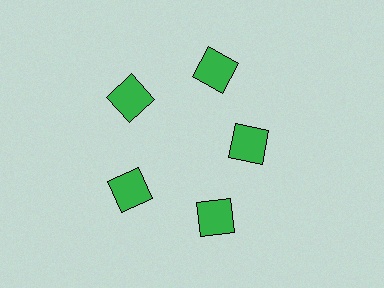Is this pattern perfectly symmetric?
No. The 5 green squares are arranged in a ring, but one element near the 3 o'clock position is pulled inward toward the center, breaking the 5-fold rotational symmetry.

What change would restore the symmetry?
The symmetry would be restored by moving it outward, back onto the ring so that all 5 squares sit at equal angles and equal distance from the center.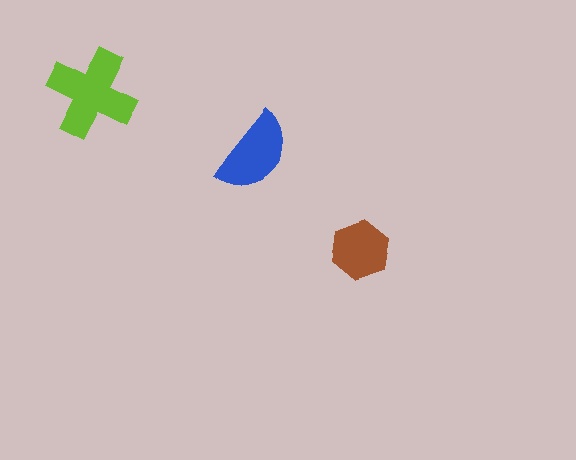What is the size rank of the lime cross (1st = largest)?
1st.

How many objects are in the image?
There are 3 objects in the image.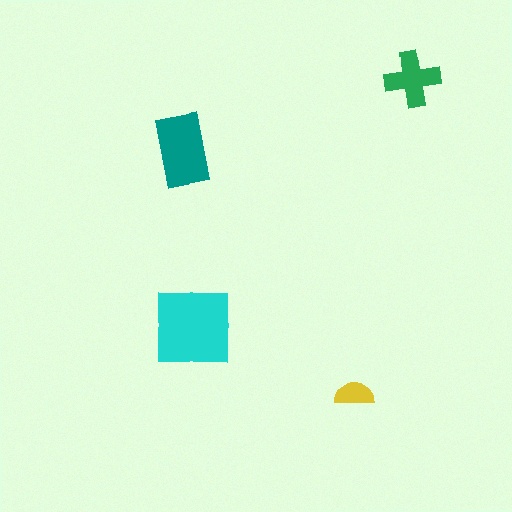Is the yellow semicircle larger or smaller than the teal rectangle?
Smaller.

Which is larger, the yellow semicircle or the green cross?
The green cross.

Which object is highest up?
The green cross is topmost.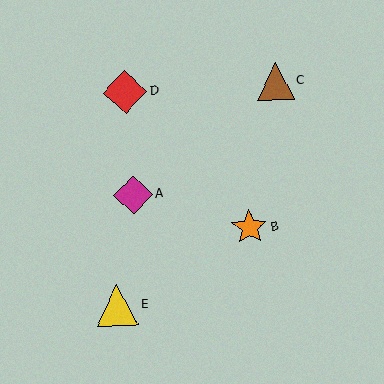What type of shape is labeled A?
Shape A is a magenta diamond.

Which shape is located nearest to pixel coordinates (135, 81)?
The red diamond (labeled D) at (125, 92) is nearest to that location.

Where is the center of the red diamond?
The center of the red diamond is at (125, 92).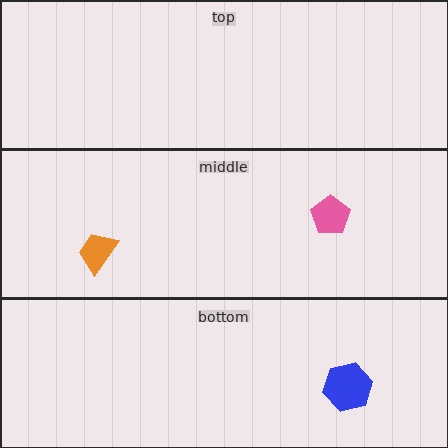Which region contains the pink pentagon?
The middle region.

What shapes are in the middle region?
The pink pentagon, the orange trapezoid.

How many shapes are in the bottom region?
1.